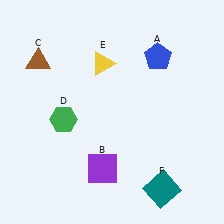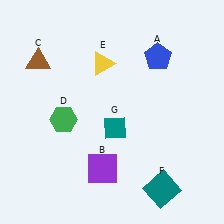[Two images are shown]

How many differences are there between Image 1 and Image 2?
There is 1 difference between the two images.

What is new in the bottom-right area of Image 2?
A teal diamond (G) was added in the bottom-right area of Image 2.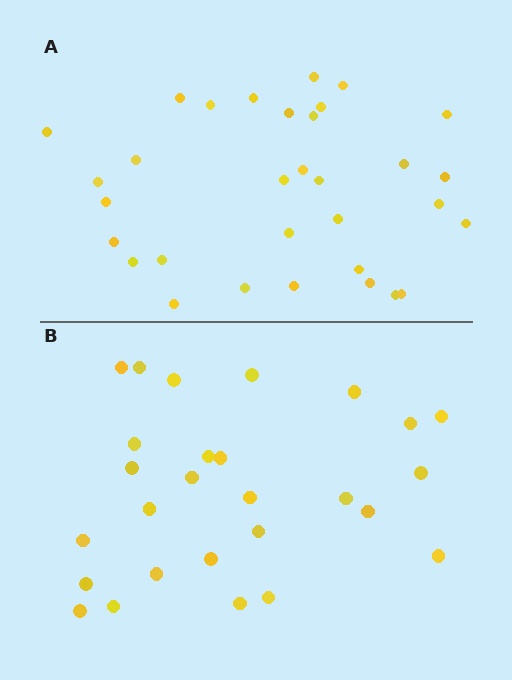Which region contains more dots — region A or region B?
Region A (the top region) has more dots.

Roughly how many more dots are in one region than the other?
Region A has about 5 more dots than region B.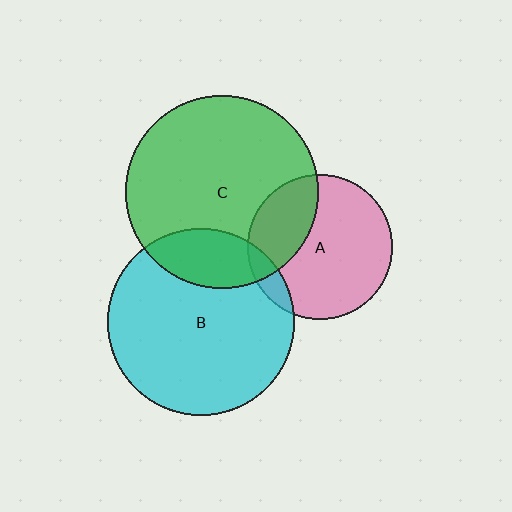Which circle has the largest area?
Circle C (green).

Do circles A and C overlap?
Yes.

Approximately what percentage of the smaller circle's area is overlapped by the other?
Approximately 30%.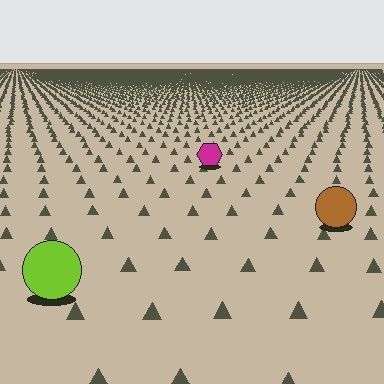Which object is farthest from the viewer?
The magenta hexagon is farthest from the viewer. It appears smaller and the ground texture around it is denser.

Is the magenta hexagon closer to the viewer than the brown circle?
No. The brown circle is closer — you can tell from the texture gradient: the ground texture is coarser near it.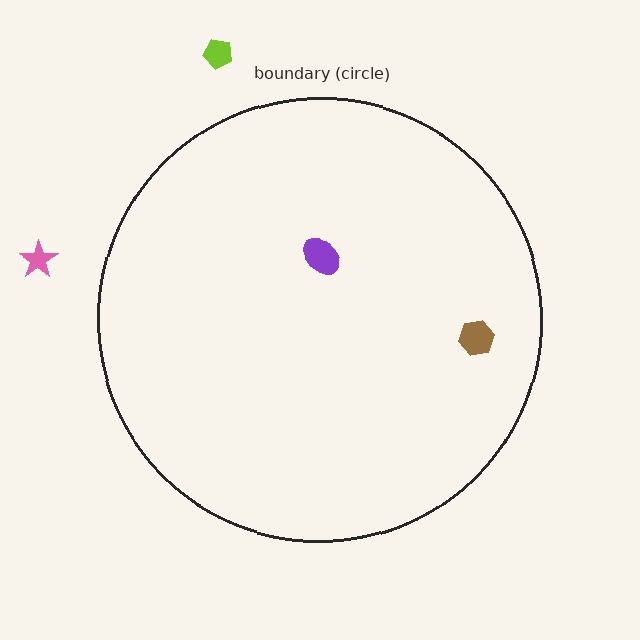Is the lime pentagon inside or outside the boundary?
Outside.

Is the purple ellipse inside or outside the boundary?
Inside.